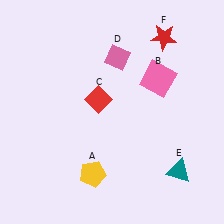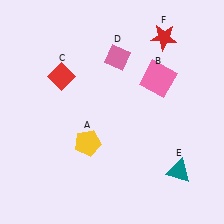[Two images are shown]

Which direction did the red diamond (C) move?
The red diamond (C) moved left.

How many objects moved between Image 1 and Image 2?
2 objects moved between the two images.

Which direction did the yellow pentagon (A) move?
The yellow pentagon (A) moved up.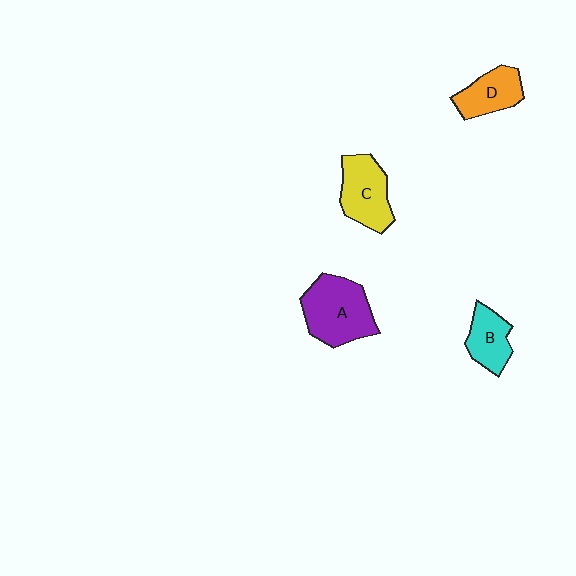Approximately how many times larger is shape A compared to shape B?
Approximately 1.7 times.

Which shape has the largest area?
Shape A (purple).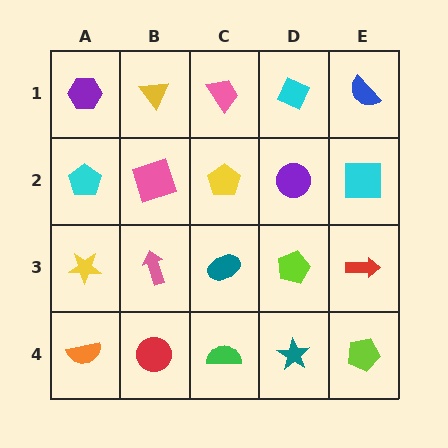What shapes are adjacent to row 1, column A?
A cyan pentagon (row 2, column A), a yellow triangle (row 1, column B).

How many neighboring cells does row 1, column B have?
3.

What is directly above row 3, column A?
A cyan pentagon.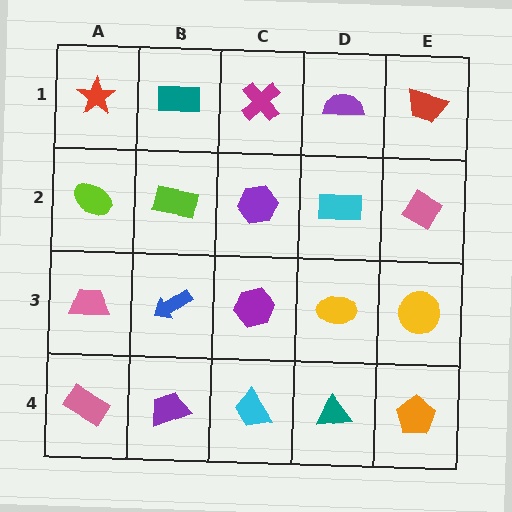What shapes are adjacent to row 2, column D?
A purple semicircle (row 1, column D), a yellow ellipse (row 3, column D), a purple hexagon (row 2, column C), a pink diamond (row 2, column E).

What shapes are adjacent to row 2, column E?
A red trapezoid (row 1, column E), a yellow circle (row 3, column E), a cyan rectangle (row 2, column D).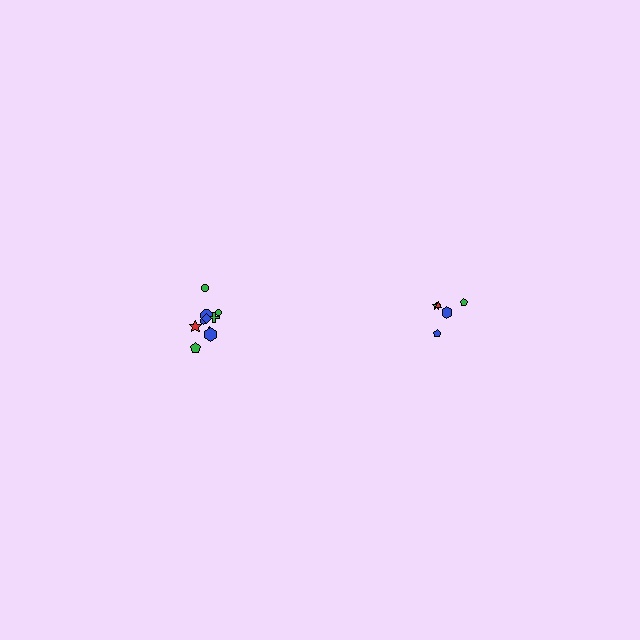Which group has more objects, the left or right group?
The left group.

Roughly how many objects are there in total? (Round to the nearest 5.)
Roughly 15 objects in total.